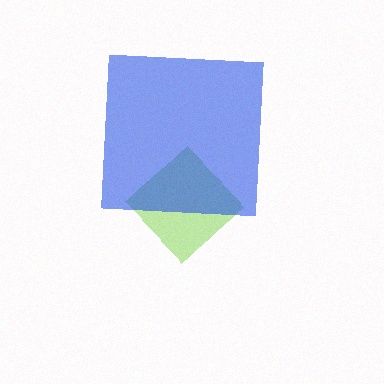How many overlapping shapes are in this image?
There are 2 overlapping shapes in the image.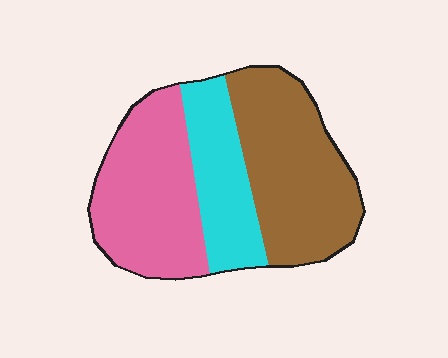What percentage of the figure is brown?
Brown takes up about two fifths (2/5) of the figure.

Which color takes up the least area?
Cyan, at roughly 25%.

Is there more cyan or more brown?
Brown.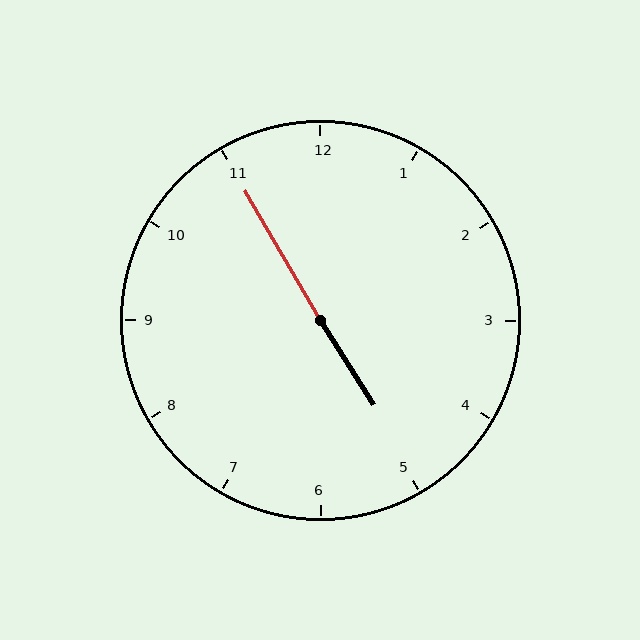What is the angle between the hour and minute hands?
Approximately 178 degrees.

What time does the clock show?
4:55.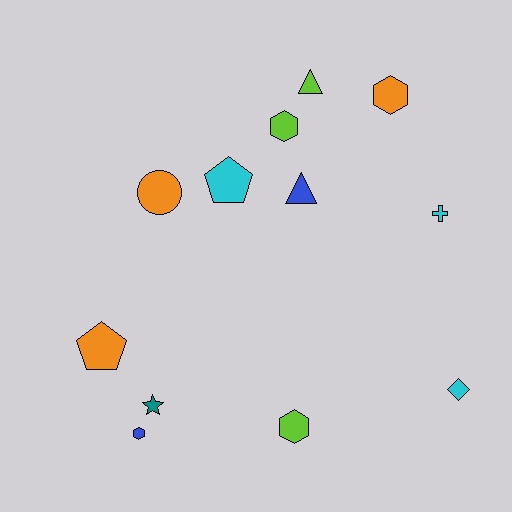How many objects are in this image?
There are 12 objects.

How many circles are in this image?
There is 1 circle.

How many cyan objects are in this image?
There are 3 cyan objects.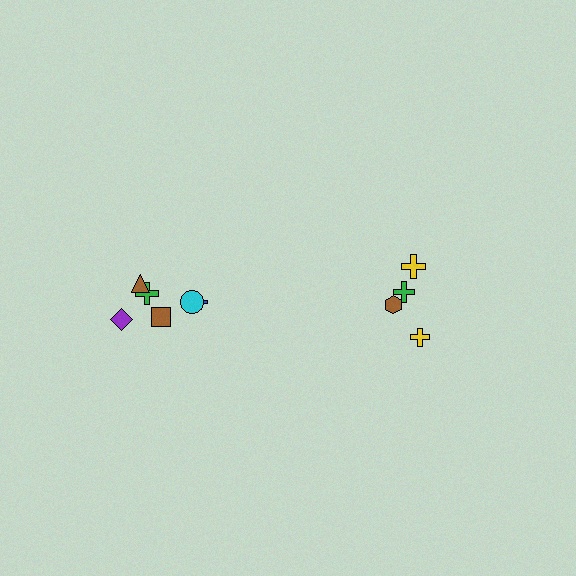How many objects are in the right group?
There are 4 objects.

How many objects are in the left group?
There are 6 objects.